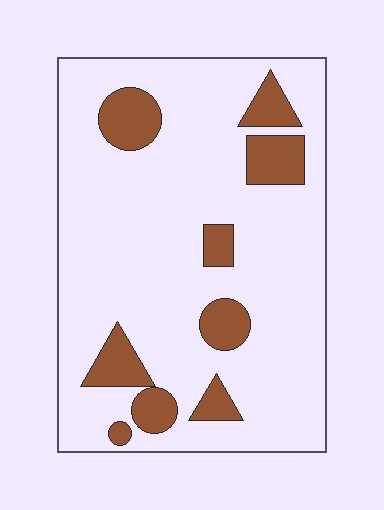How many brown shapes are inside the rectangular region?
9.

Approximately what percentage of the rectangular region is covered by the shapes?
Approximately 15%.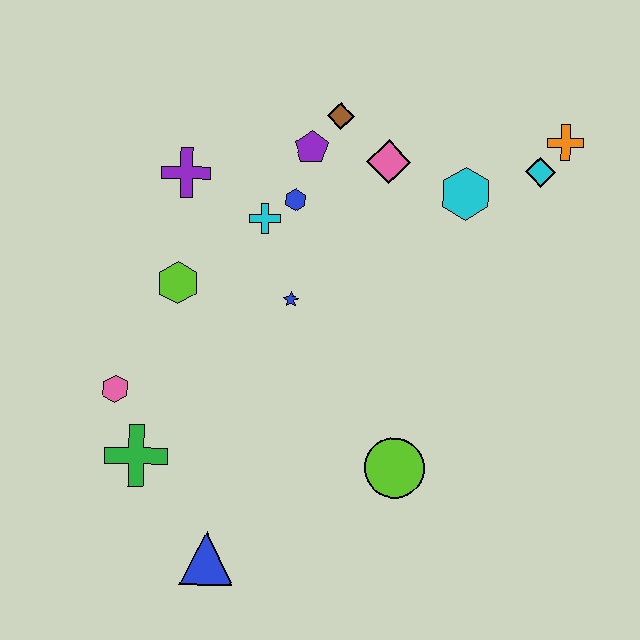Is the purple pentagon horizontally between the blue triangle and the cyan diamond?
Yes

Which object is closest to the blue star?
The cyan cross is closest to the blue star.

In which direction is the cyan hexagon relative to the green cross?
The cyan hexagon is to the right of the green cross.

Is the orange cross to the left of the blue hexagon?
No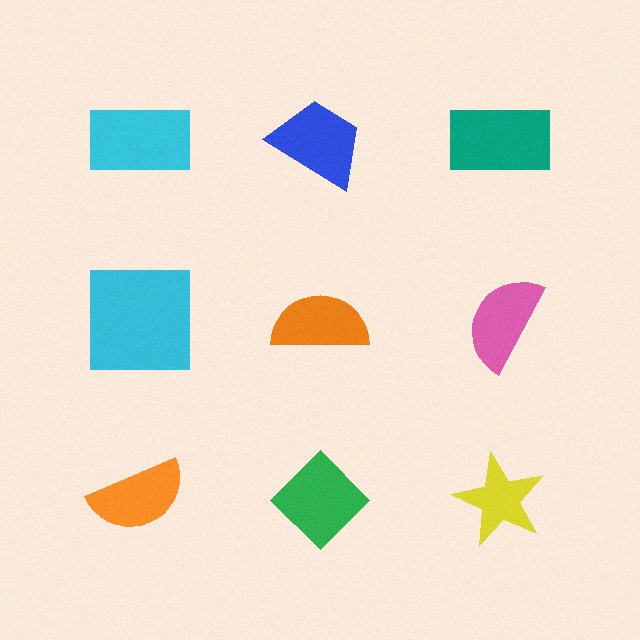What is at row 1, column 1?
A cyan rectangle.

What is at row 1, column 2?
A blue trapezoid.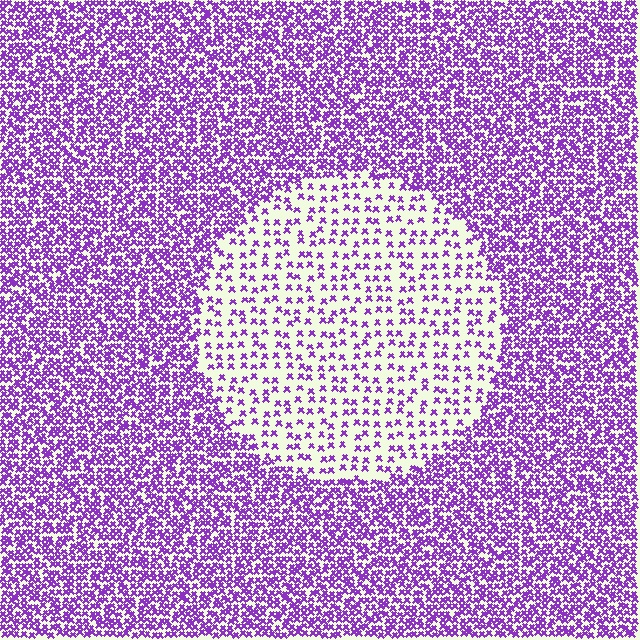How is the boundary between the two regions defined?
The boundary is defined by a change in element density (approximately 2.7x ratio). All elements are the same color, size, and shape.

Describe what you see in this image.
The image contains small purple elements arranged at two different densities. A circle-shaped region is visible where the elements are less densely packed than the surrounding area.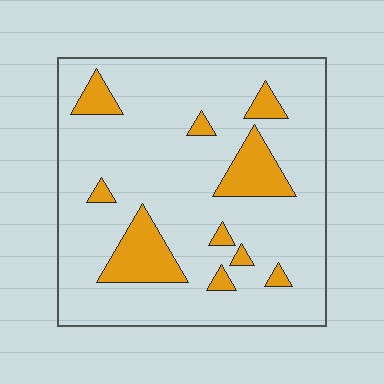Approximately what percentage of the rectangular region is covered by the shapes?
Approximately 15%.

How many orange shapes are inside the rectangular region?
10.